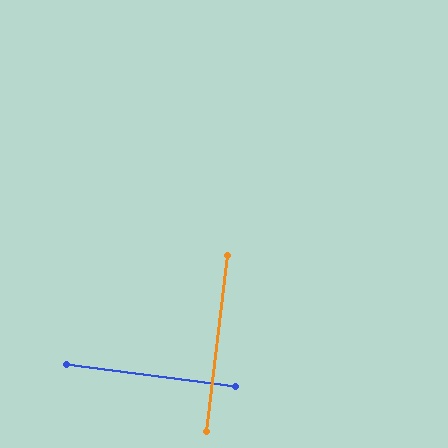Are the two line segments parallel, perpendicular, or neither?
Perpendicular — they meet at approximately 89°.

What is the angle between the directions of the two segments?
Approximately 89 degrees.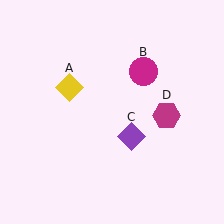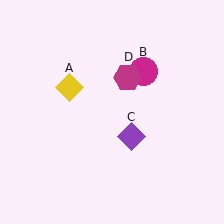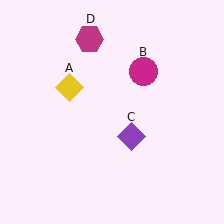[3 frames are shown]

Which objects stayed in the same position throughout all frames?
Yellow diamond (object A) and magenta circle (object B) and purple diamond (object C) remained stationary.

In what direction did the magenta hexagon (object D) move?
The magenta hexagon (object D) moved up and to the left.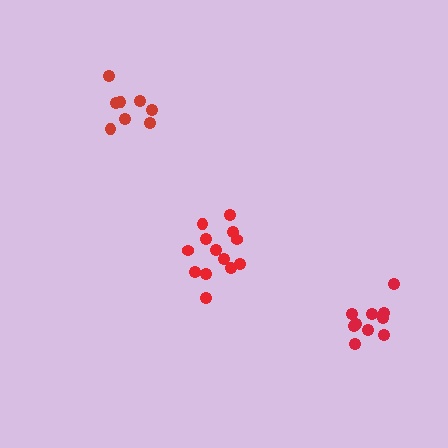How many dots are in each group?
Group 1: 13 dots, Group 2: 8 dots, Group 3: 10 dots (31 total).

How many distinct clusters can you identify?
There are 3 distinct clusters.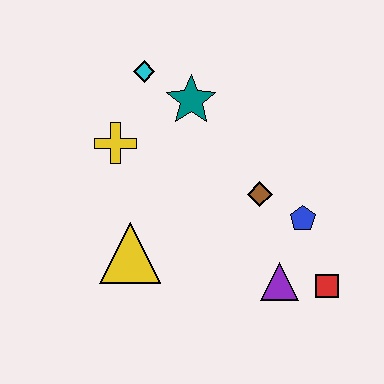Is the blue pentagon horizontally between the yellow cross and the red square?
Yes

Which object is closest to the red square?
The purple triangle is closest to the red square.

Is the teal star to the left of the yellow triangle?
No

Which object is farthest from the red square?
The cyan diamond is farthest from the red square.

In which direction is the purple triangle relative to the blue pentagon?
The purple triangle is below the blue pentagon.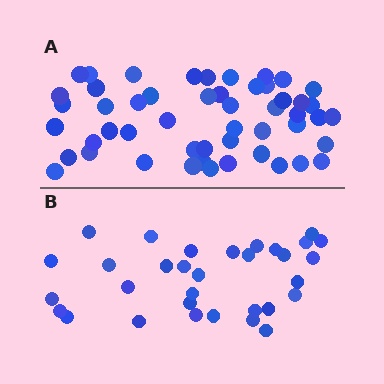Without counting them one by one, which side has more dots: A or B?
Region A (the top region) has more dots.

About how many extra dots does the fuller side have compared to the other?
Region A has approximately 20 more dots than region B.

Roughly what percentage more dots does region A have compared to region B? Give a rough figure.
About 60% more.